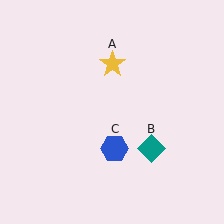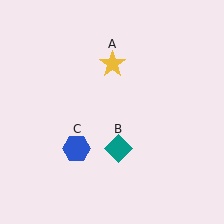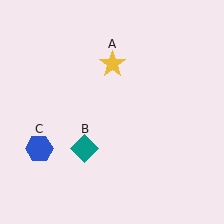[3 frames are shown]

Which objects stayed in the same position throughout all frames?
Yellow star (object A) remained stationary.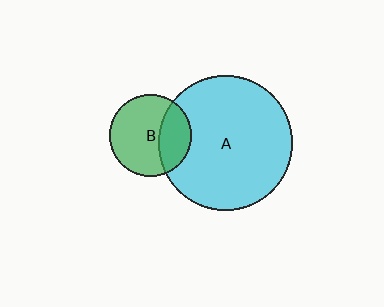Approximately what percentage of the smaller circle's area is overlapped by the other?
Approximately 30%.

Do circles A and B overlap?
Yes.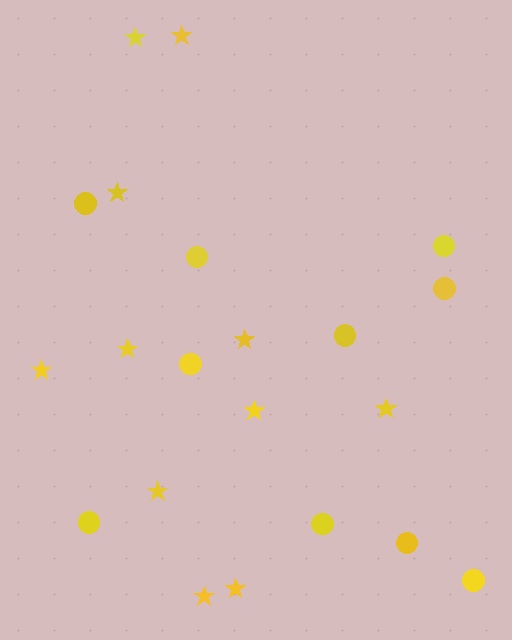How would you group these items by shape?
There are 2 groups: one group of circles (10) and one group of stars (11).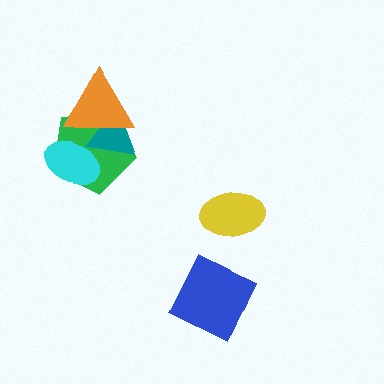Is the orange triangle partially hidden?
Yes, it is partially covered by another shape.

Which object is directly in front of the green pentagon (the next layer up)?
The teal triangle is directly in front of the green pentagon.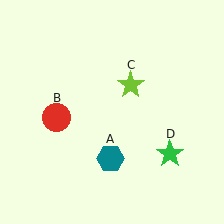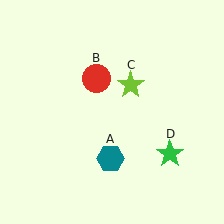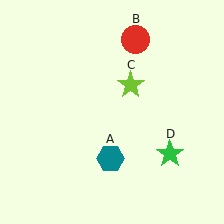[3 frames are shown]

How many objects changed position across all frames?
1 object changed position: red circle (object B).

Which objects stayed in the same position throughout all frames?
Teal hexagon (object A) and lime star (object C) and green star (object D) remained stationary.